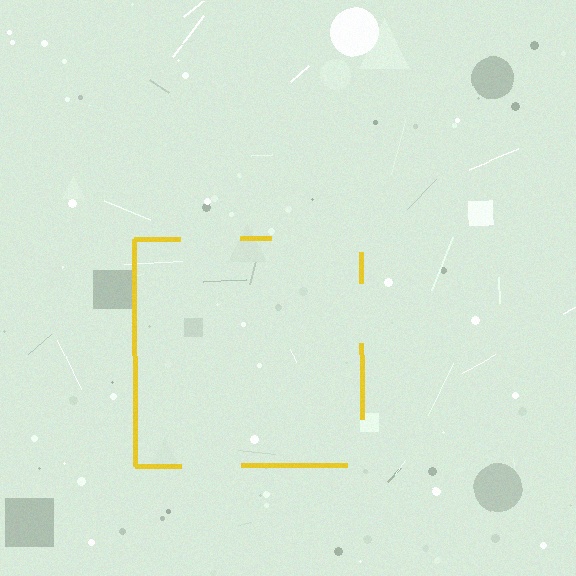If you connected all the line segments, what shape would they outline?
They would outline a square.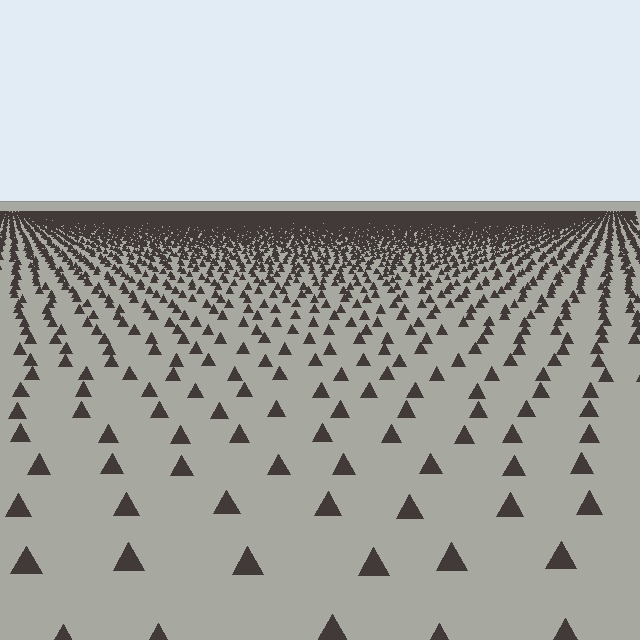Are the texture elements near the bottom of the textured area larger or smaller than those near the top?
Larger. Near the bottom, elements are closer to the viewer and appear at a bigger on-screen size.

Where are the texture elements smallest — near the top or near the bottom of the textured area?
Near the top.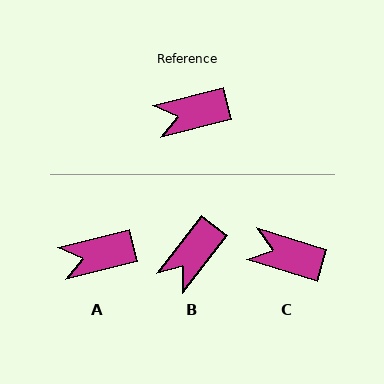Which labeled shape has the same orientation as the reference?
A.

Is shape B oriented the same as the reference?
No, it is off by about 38 degrees.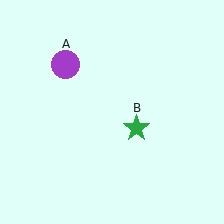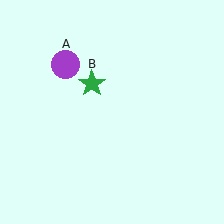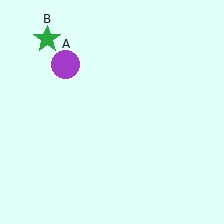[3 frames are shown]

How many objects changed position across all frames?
1 object changed position: green star (object B).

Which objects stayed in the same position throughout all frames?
Purple circle (object A) remained stationary.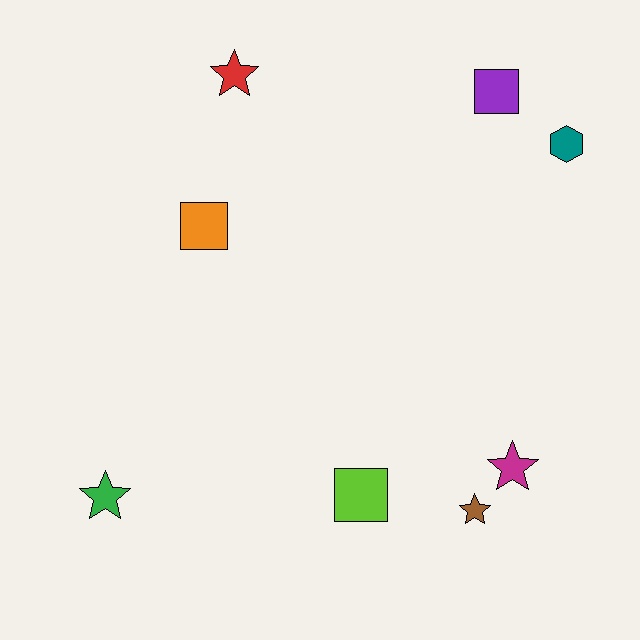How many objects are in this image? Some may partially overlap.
There are 8 objects.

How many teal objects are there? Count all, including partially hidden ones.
There is 1 teal object.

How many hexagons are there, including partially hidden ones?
There is 1 hexagon.